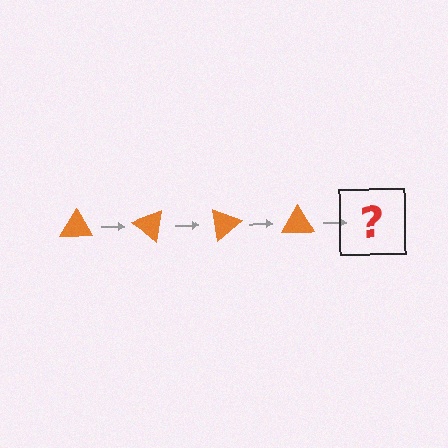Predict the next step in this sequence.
The next step is an orange triangle rotated 160 degrees.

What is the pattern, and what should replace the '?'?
The pattern is that the triangle rotates 40 degrees each step. The '?' should be an orange triangle rotated 160 degrees.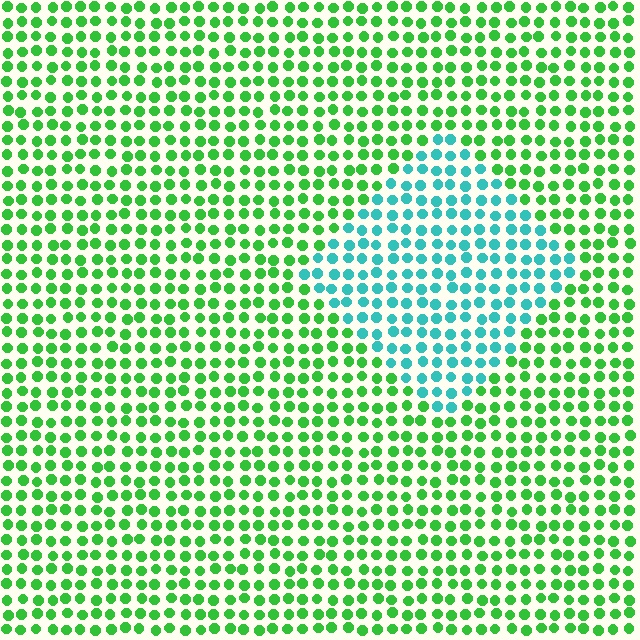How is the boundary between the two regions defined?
The boundary is defined purely by a slight shift in hue (about 55 degrees). Spacing, size, and orientation are identical on both sides.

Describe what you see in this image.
The image is filled with small green elements in a uniform arrangement. A diamond-shaped region is visible where the elements are tinted to a slightly different hue, forming a subtle color boundary.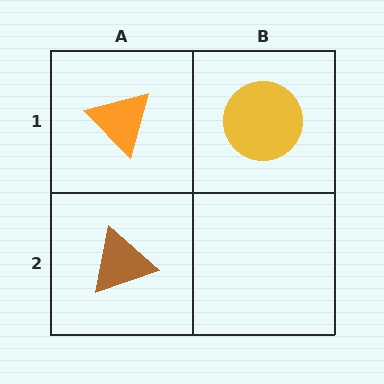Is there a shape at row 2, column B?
No, that cell is empty.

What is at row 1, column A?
An orange triangle.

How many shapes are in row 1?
2 shapes.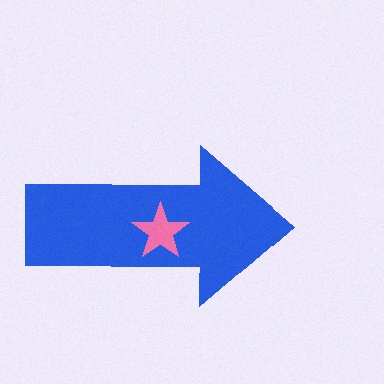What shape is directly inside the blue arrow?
The pink star.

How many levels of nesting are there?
2.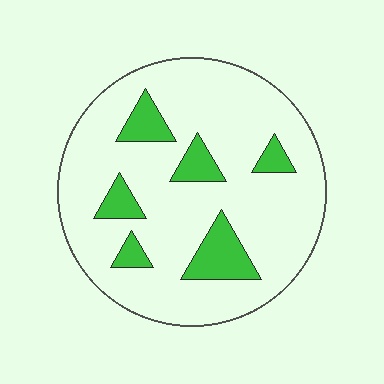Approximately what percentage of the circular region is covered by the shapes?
Approximately 15%.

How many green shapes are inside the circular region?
6.